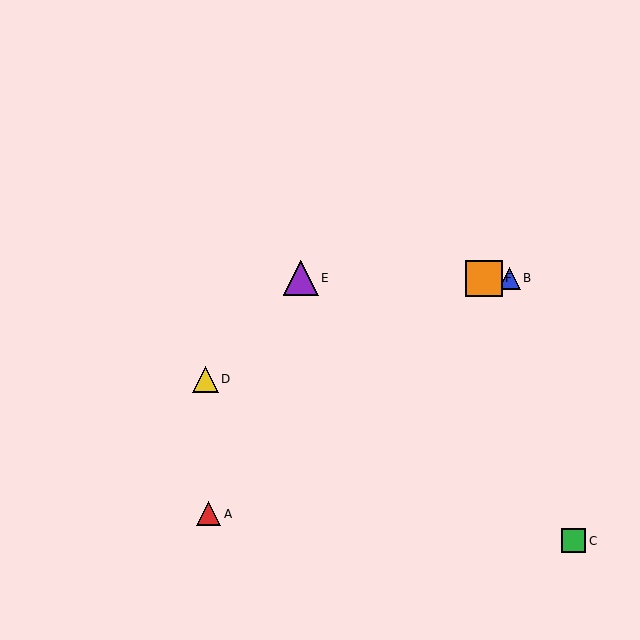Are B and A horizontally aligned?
No, B is at y≈278 and A is at y≈514.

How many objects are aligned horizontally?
3 objects (B, E, F) are aligned horizontally.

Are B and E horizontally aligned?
Yes, both are at y≈278.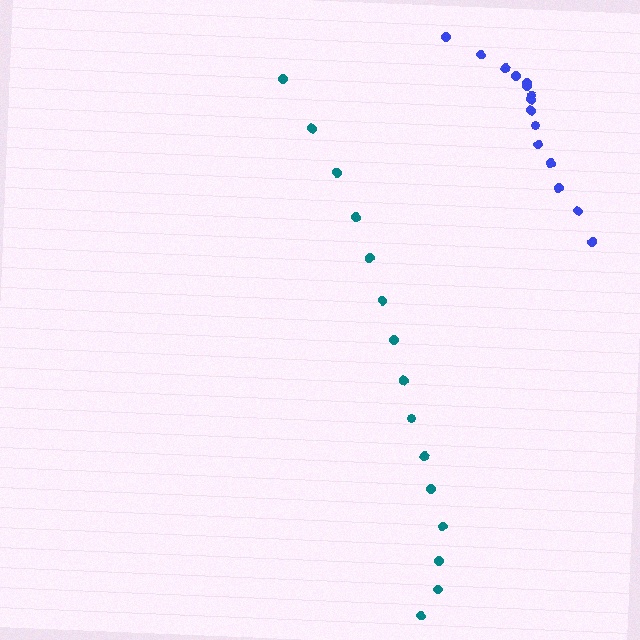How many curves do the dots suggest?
There are 2 distinct paths.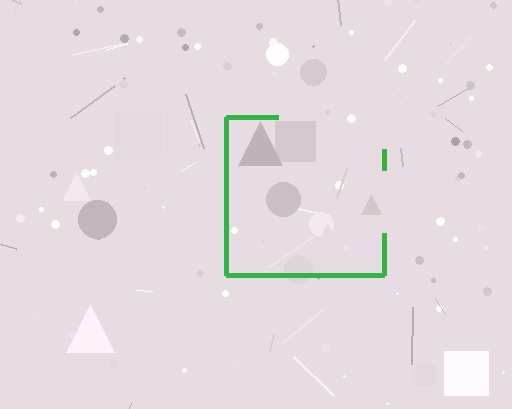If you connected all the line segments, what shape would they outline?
They would outline a square.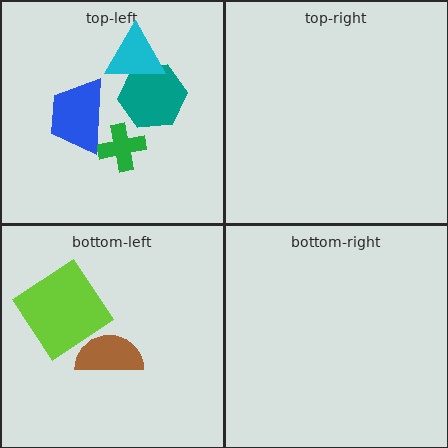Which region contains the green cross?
The top-left region.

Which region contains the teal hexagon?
The top-left region.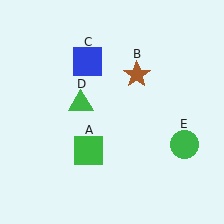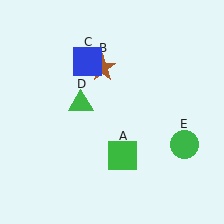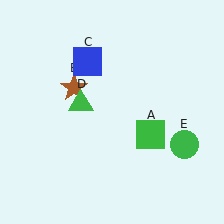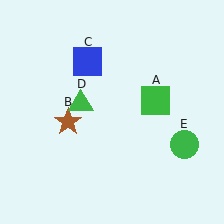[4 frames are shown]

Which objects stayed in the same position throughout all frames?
Blue square (object C) and green triangle (object D) and green circle (object E) remained stationary.